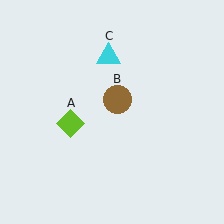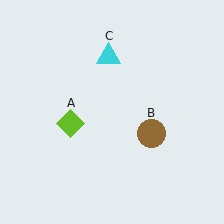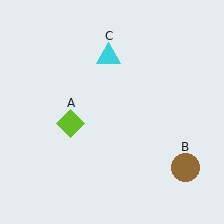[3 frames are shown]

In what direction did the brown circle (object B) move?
The brown circle (object B) moved down and to the right.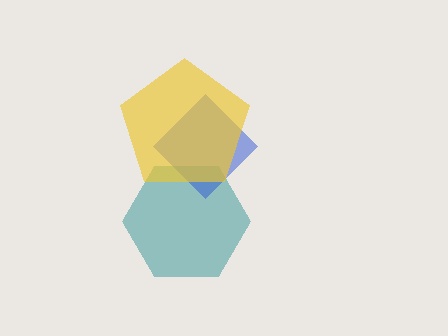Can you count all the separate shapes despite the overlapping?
Yes, there are 3 separate shapes.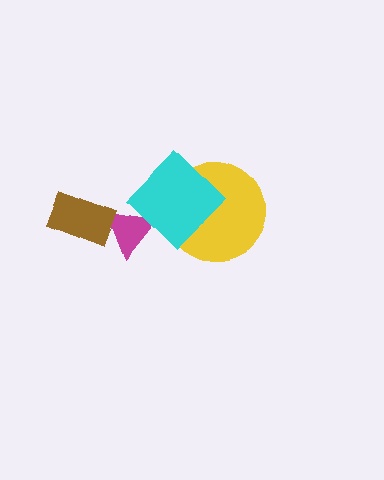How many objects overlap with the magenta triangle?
2 objects overlap with the magenta triangle.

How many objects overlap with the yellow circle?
1 object overlaps with the yellow circle.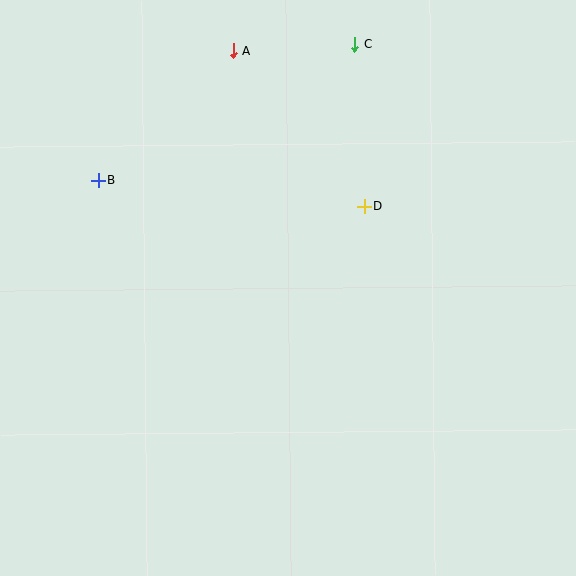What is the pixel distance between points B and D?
The distance between B and D is 267 pixels.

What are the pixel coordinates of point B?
Point B is at (98, 180).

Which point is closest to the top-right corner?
Point C is closest to the top-right corner.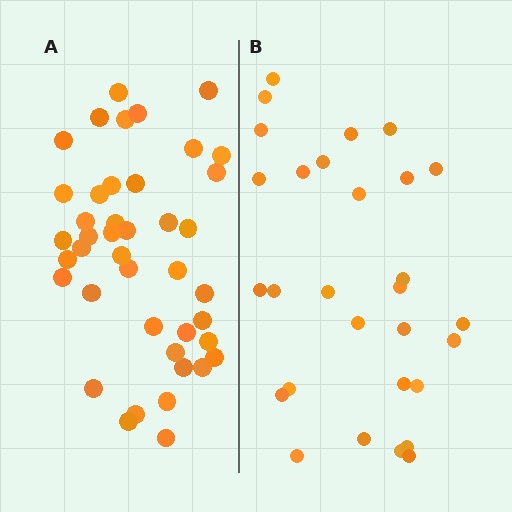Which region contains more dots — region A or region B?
Region A (the left region) has more dots.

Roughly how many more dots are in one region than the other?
Region A has approximately 15 more dots than region B.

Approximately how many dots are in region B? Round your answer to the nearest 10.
About 30 dots. (The exact count is 29, which rounds to 30.)